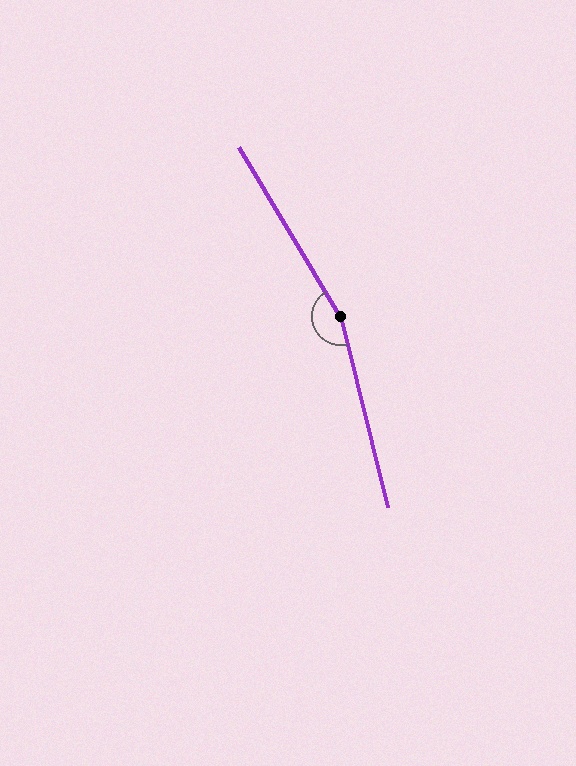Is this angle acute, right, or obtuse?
It is obtuse.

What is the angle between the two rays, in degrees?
Approximately 163 degrees.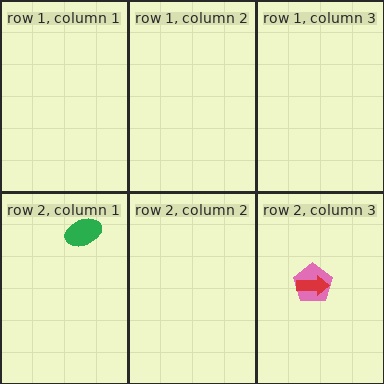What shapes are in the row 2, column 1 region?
The green ellipse.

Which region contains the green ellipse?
The row 2, column 1 region.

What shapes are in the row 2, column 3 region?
The pink pentagon, the red arrow.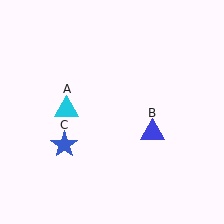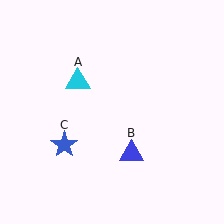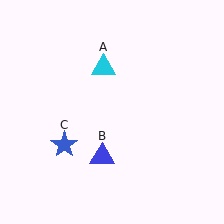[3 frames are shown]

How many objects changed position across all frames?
2 objects changed position: cyan triangle (object A), blue triangle (object B).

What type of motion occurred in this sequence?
The cyan triangle (object A), blue triangle (object B) rotated clockwise around the center of the scene.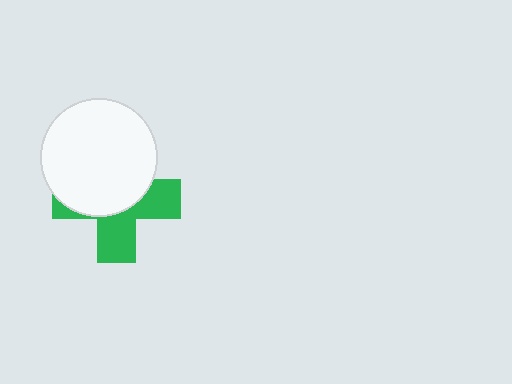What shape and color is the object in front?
The object in front is a white circle.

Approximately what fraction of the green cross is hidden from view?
Roughly 54% of the green cross is hidden behind the white circle.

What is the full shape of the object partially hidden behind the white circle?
The partially hidden object is a green cross.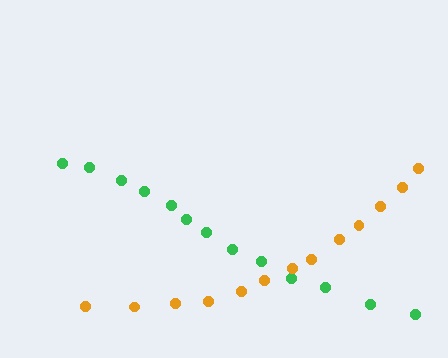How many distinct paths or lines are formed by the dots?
There are 2 distinct paths.